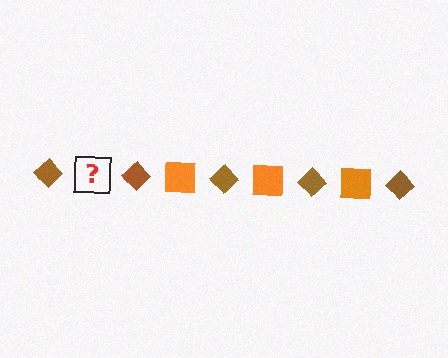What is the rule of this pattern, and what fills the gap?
The rule is that the pattern alternates between brown diamond and orange square. The gap should be filled with an orange square.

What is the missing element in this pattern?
The missing element is an orange square.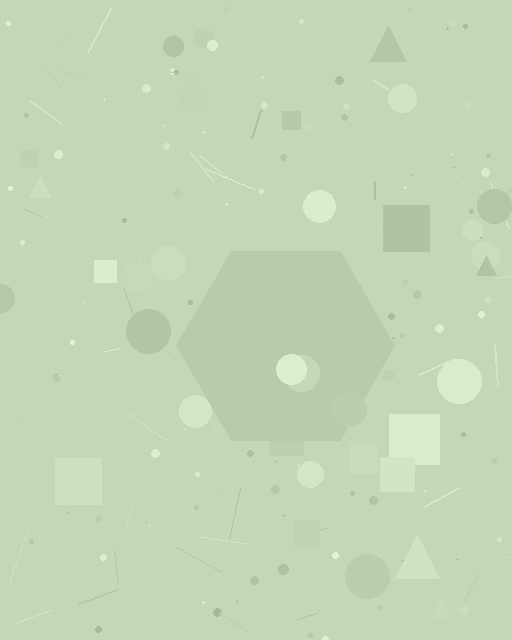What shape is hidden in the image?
A hexagon is hidden in the image.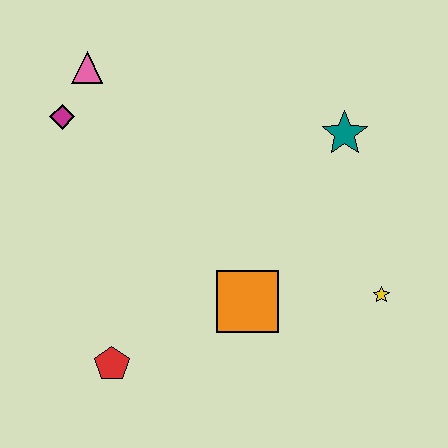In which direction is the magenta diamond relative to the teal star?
The magenta diamond is to the left of the teal star.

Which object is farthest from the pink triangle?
The yellow star is farthest from the pink triangle.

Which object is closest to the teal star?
The yellow star is closest to the teal star.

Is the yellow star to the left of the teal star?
No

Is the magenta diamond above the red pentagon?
Yes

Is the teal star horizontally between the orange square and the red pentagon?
No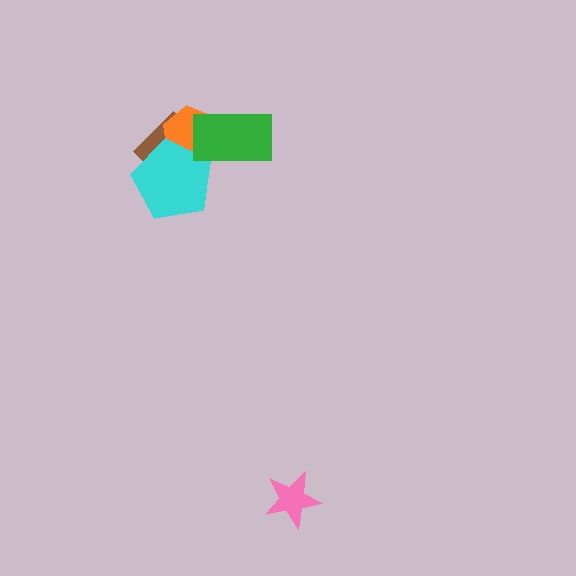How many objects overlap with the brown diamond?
3 objects overlap with the brown diamond.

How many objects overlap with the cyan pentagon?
2 objects overlap with the cyan pentagon.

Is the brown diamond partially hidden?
Yes, it is partially covered by another shape.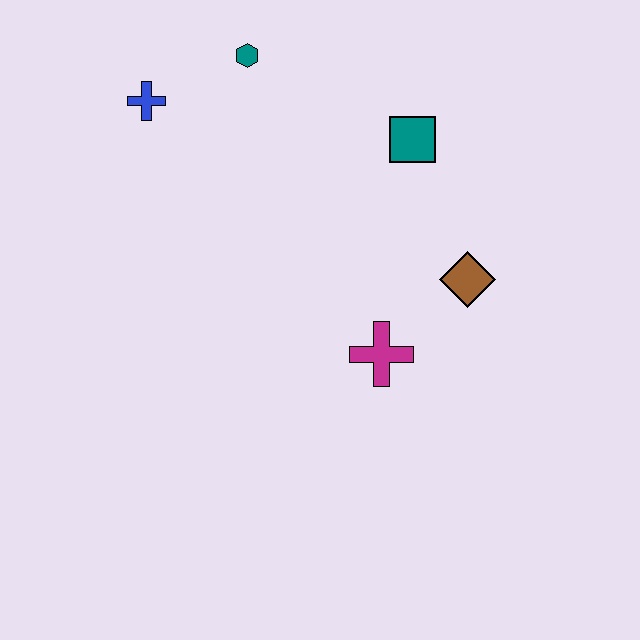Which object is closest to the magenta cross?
The brown diamond is closest to the magenta cross.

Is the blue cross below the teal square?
No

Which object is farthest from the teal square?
The blue cross is farthest from the teal square.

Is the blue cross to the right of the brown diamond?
No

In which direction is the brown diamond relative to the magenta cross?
The brown diamond is to the right of the magenta cross.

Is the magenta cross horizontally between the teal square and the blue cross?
Yes